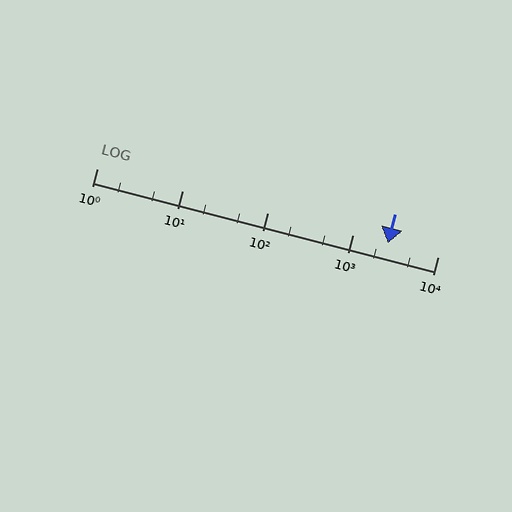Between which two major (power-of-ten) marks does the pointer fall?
The pointer is between 1000 and 10000.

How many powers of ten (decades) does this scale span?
The scale spans 4 decades, from 1 to 10000.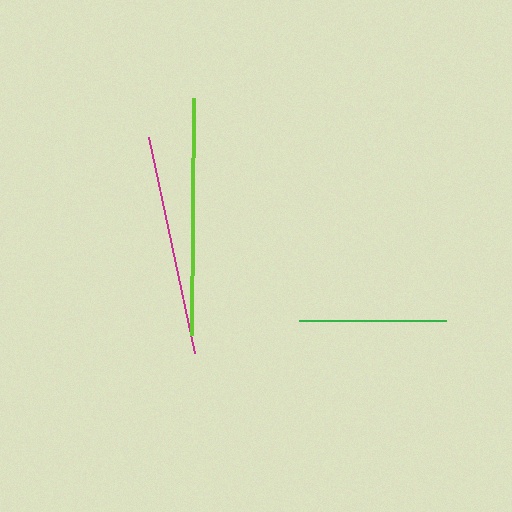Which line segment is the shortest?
The green line is the shortest at approximately 146 pixels.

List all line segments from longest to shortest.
From longest to shortest: lime, magenta, green.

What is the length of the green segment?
The green segment is approximately 146 pixels long.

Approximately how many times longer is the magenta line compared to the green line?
The magenta line is approximately 1.5 times the length of the green line.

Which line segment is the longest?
The lime line is the longest at approximately 237 pixels.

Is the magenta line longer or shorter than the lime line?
The lime line is longer than the magenta line.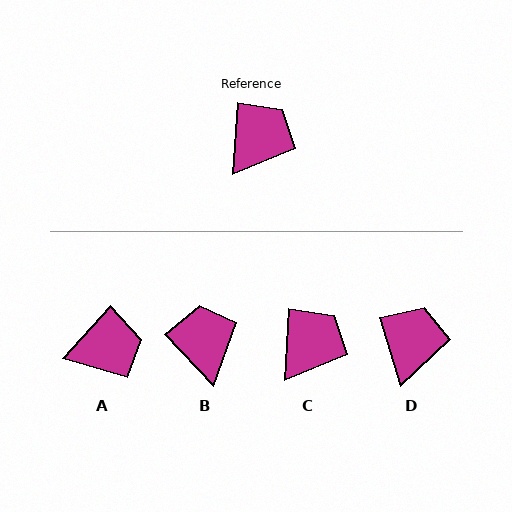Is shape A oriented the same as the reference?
No, it is off by about 39 degrees.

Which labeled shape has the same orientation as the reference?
C.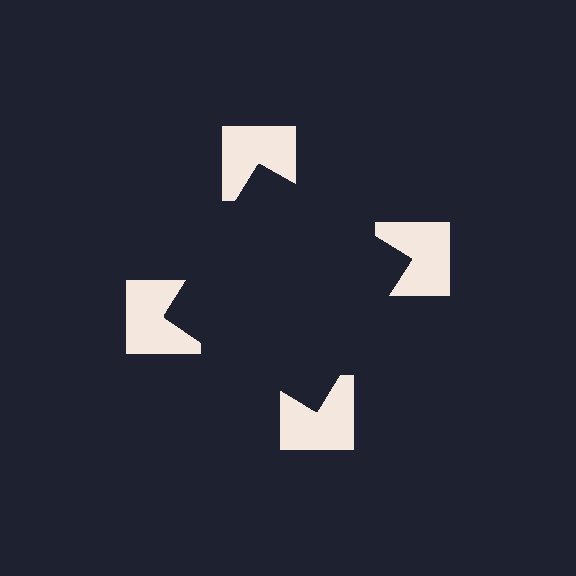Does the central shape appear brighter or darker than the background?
It typically appears slightly darker than the background, even though no actual brightness change is drawn.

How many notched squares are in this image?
There are 4 — one at each vertex of the illusory square.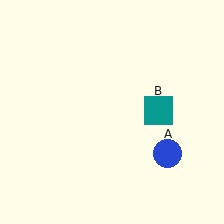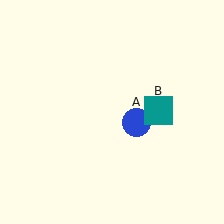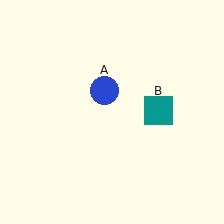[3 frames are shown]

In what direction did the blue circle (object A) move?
The blue circle (object A) moved up and to the left.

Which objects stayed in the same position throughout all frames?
Teal square (object B) remained stationary.